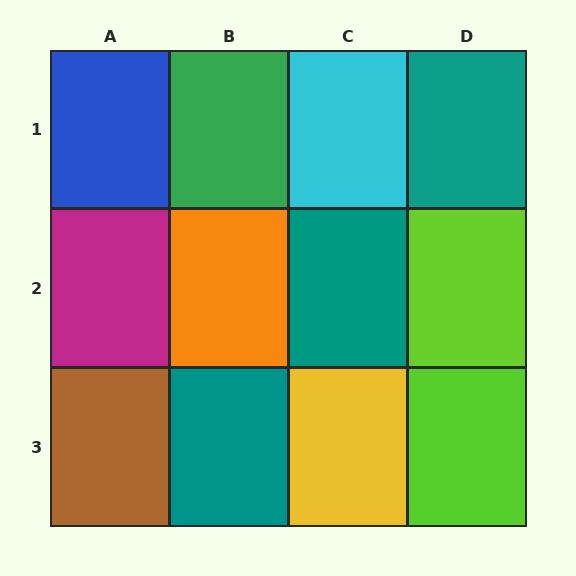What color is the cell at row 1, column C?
Cyan.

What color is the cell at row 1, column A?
Blue.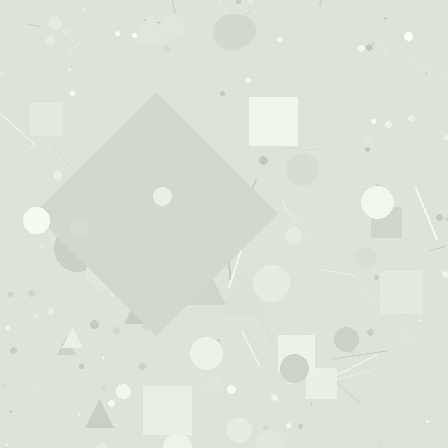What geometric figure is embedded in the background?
A diamond is embedded in the background.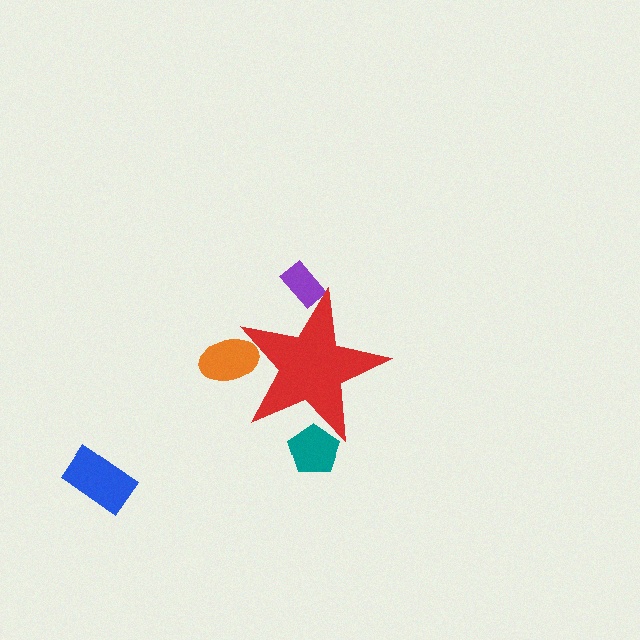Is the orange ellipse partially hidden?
Yes, the orange ellipse is partially hidden behind the red star.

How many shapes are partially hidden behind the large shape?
3 shapes are partially hidden.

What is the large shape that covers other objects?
A red star.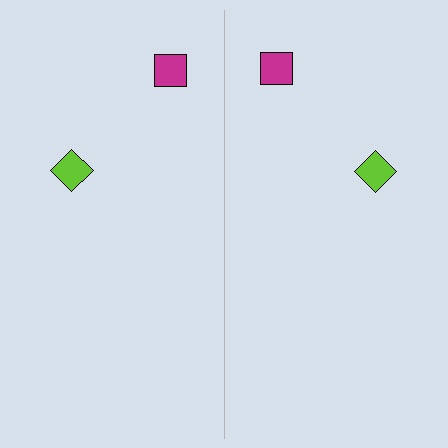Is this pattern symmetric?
Yes, this pattern has bilateral (reflection) symmetry.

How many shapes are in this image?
There are 4 shapes in this image.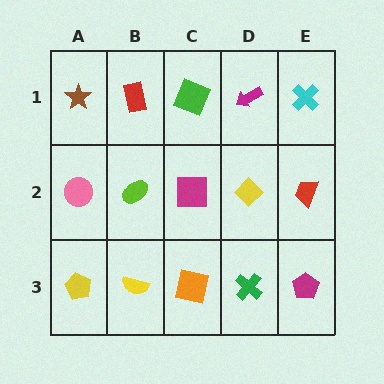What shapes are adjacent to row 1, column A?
A pink circle (row 2, column A), a red rectangle (row 1, column B).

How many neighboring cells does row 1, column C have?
3.